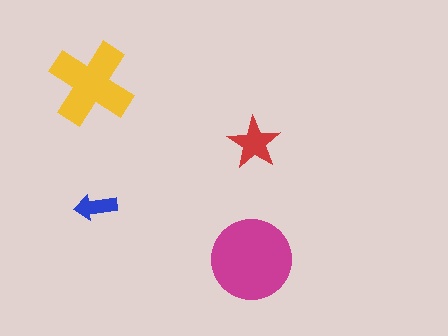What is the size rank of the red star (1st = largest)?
3rd.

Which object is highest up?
The yellow cross is topmost.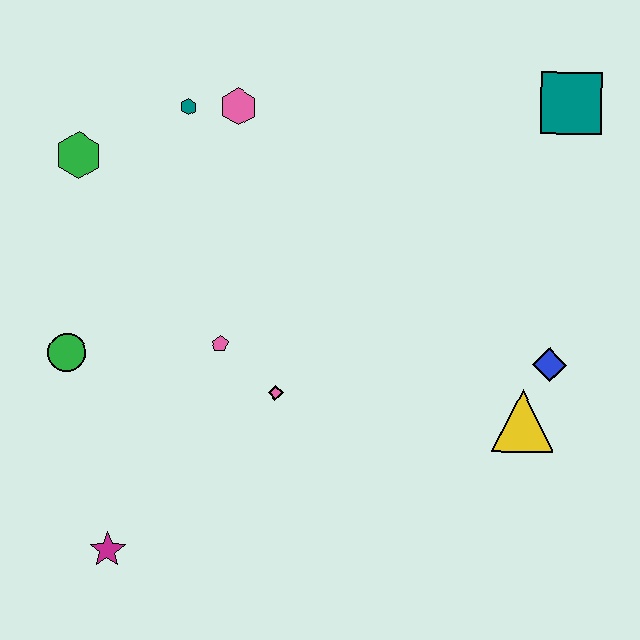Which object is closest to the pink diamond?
The pink pentagon is closest to the pink diamond.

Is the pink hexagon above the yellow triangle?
Yes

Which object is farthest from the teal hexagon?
The yellow triangle is farthest from the teal hexagon.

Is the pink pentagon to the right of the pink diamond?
No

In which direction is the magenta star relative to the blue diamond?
The magenta star is to the left of the blue diamond.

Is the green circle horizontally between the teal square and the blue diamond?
No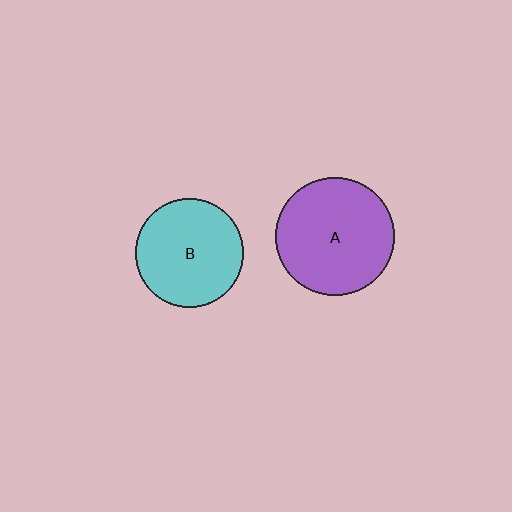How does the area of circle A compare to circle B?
Approximately 1.2 times.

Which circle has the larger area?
Circle A (purple).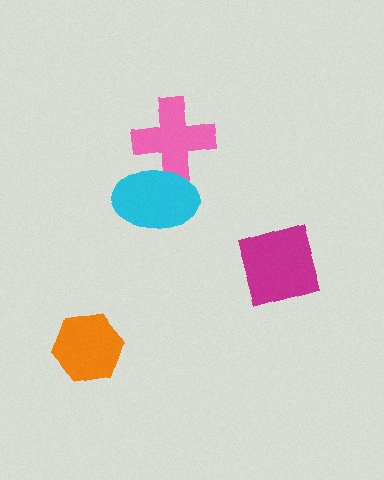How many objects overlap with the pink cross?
1 object overlaps with the pink cross.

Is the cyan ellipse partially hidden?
No, no other shape covers it.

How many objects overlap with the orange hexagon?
0 objects overlap with the orange hexagon.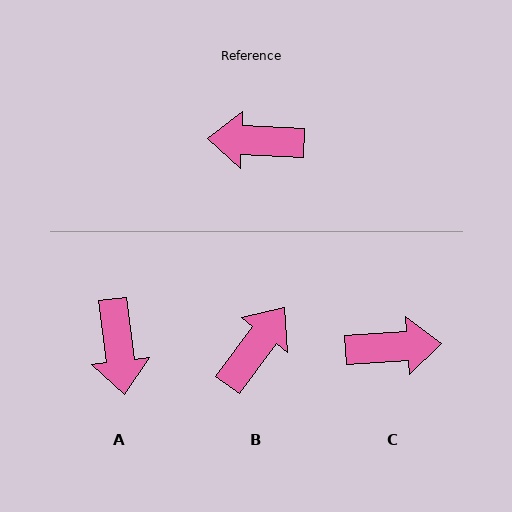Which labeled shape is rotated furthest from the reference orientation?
C, about 173 degrees away.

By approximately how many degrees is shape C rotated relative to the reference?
Approximately 173 degrees clockwise.